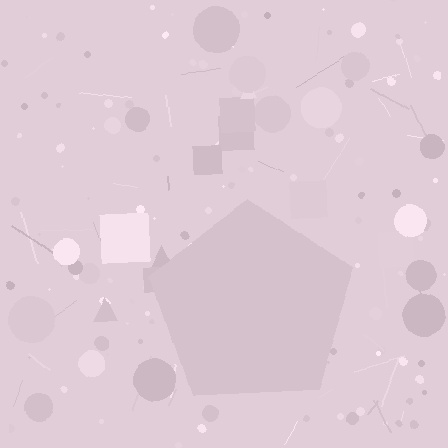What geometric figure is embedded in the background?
A pentagon is embedded in the background.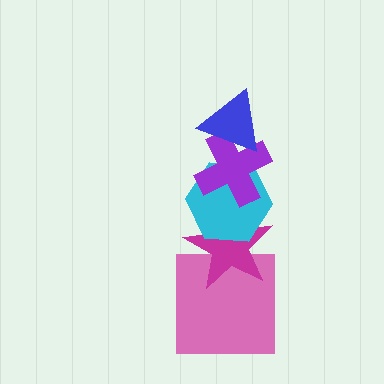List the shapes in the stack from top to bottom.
From top to bottom: the blue triangle, the purple cross, the cyan hexagon, the magenta star, the pink square.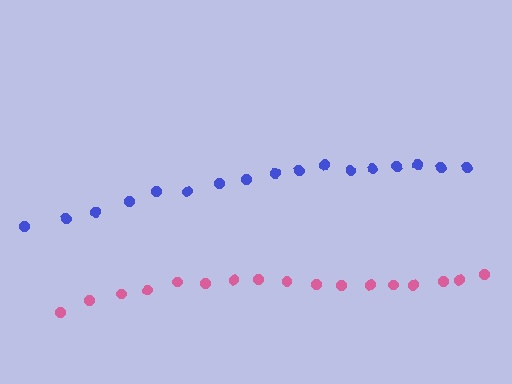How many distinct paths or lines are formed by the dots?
There are 2 distinct paths.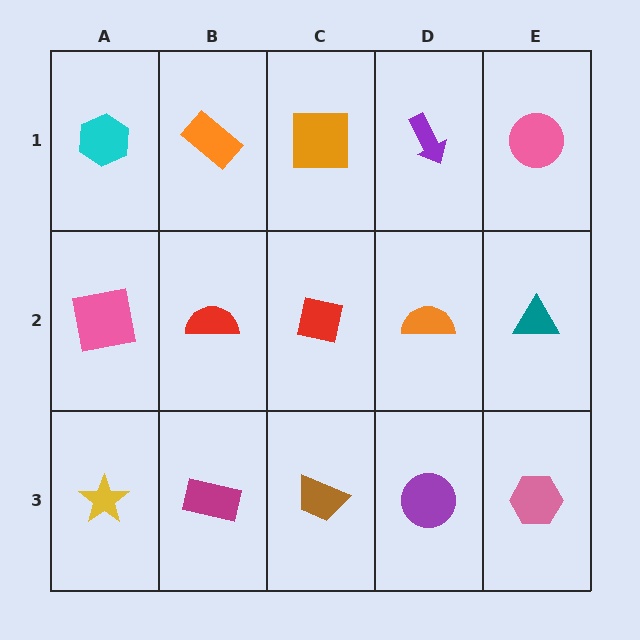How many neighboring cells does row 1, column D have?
3.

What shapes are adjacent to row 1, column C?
A red square (row 2, column C), an orange rectangle (row 1, column B), a purple arrow (row 1, column D).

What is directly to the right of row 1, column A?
An orange rectangle.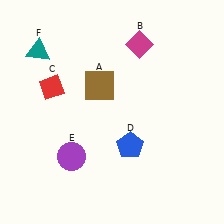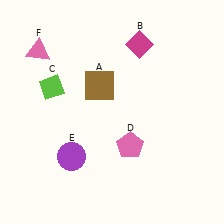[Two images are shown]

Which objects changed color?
C changed from red to lime. D changed from blue to pink. F changed from teal to pink.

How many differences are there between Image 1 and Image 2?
There are 3 differences between the two images.